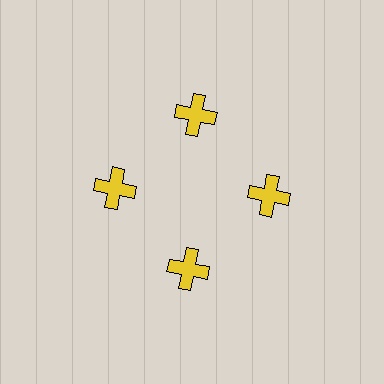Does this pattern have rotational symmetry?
Yes, this pattern has 4-fold rotational symmetry. It looks the same after rotating 90 degrees around the center.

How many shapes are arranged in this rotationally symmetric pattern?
There are 4 shapes, arranged in 4 groups of 1.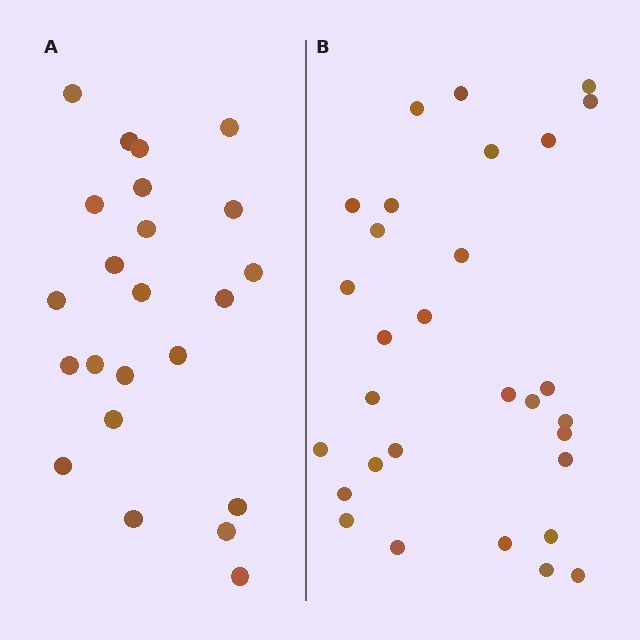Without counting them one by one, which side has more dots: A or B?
Region B (the right region) has more dots.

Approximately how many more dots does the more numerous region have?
Region B has roughly 8 or so more dots than region A.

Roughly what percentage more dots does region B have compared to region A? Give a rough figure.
About 30% more.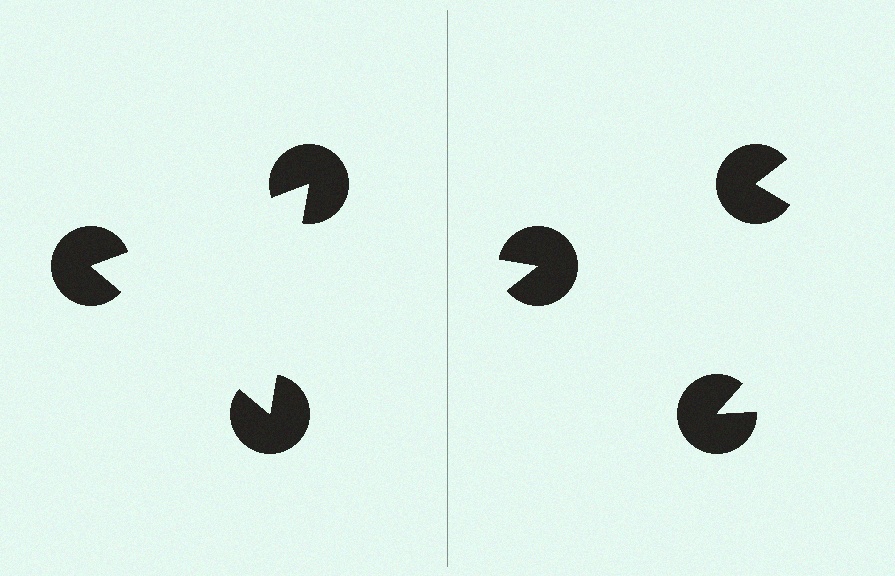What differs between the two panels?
The pac-man discs are positioned identically on both sides; only the wedge orientations differ. On the left they align to a triangle; on the right they are misaligned.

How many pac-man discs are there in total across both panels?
6 — 3 on each side.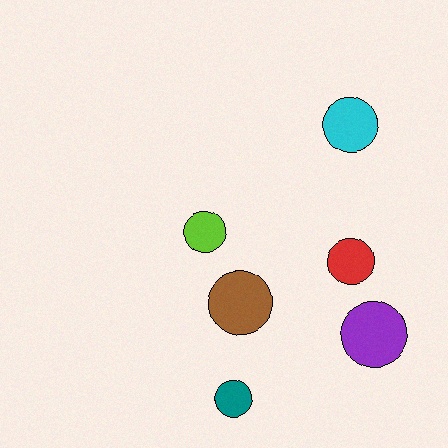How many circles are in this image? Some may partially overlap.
There are 6 circles.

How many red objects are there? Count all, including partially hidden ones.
There is 1 red object.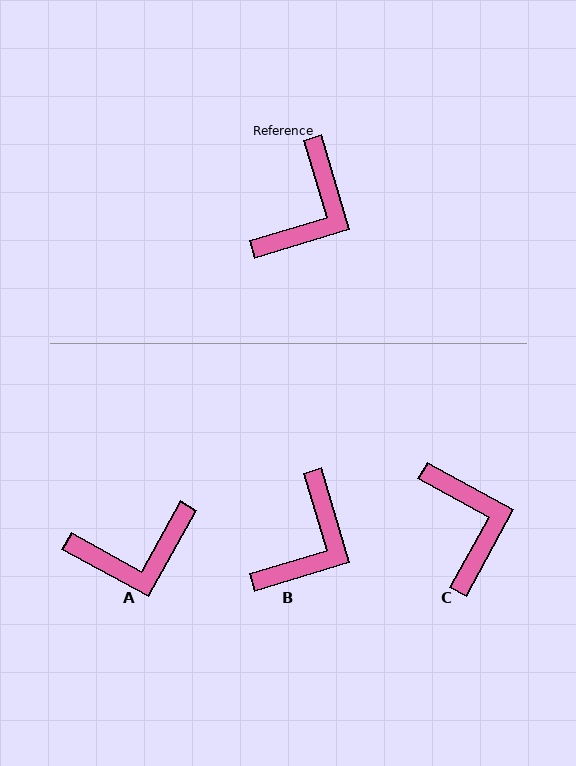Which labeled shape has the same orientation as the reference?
B.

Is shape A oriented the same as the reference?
No, it is off by about 45 degrees.